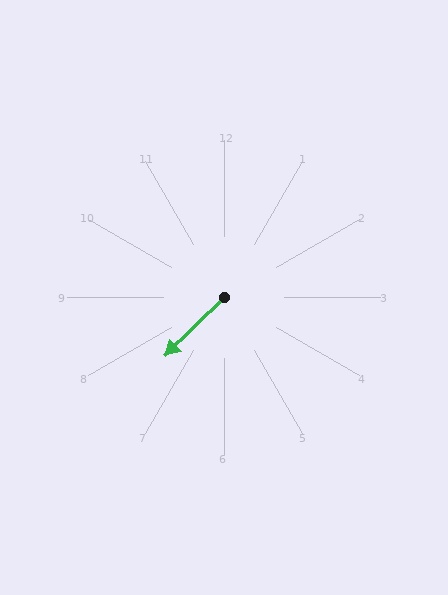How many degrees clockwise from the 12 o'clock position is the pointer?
Approximately 225 degrees.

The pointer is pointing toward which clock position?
Roughly 8 o'clock.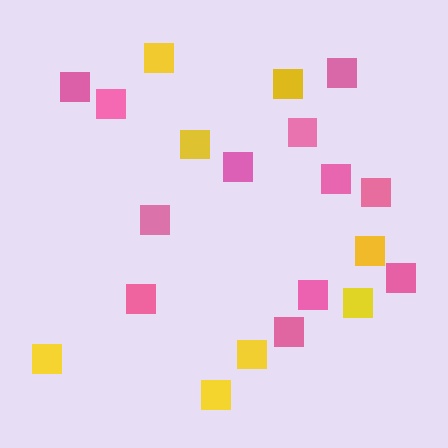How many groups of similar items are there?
There are 2 groups: one group of yellow squares (8) and one group of pink squares (12).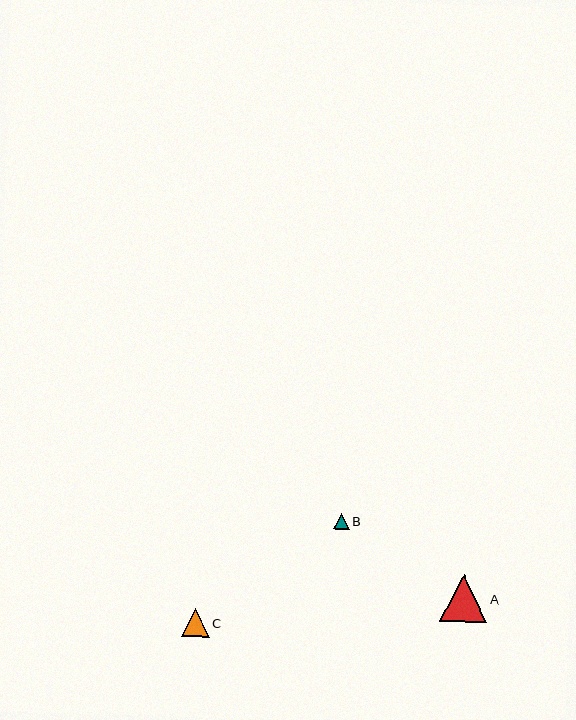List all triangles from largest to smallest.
From largest to smallest: A, C, B.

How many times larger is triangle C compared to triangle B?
Triangle C is approximately 1.8 times the size of triangle B.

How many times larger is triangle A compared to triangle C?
Triangle A is approximately 1.7 times the size of triangle C.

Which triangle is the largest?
Triangle A is the largest with a size of approximately 47 pixels.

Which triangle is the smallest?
Triangle B is the smallest with a size of approximately 16 pixels.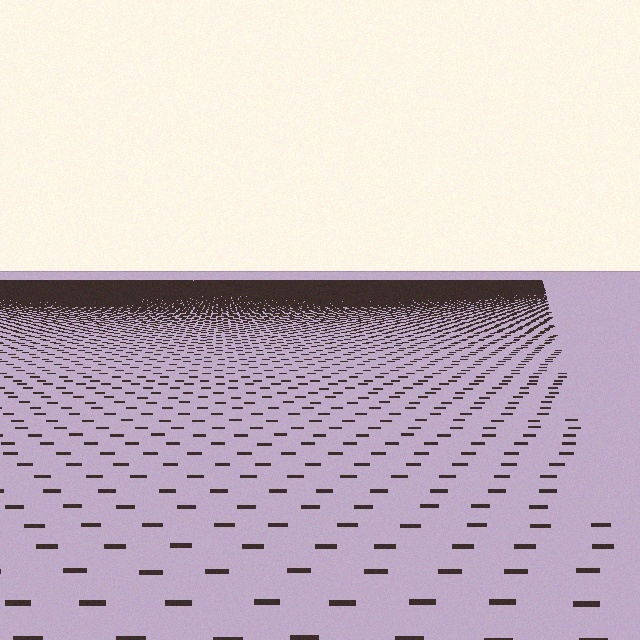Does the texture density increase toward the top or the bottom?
Density increases toward the top.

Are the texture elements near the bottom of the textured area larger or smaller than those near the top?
Larger. Near the bottom, elements are closer to the viewer and appear at a bigger on-screen size.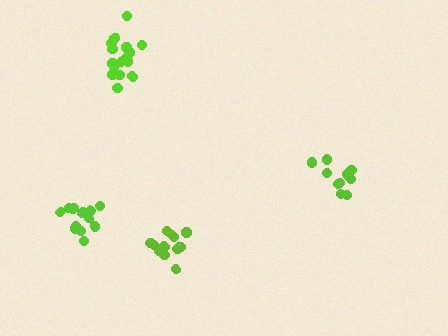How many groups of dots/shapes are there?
There are 4 groups.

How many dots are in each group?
Group 1: 12 dots, Group 2: 13 dots, Group 3: 17 dots, Group 4: 12 dots (54 total).